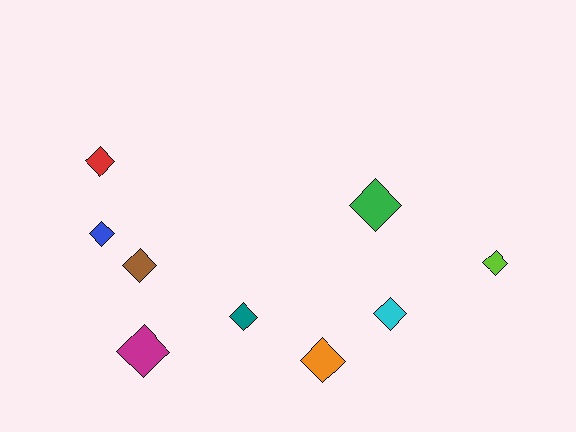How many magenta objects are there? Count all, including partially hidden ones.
There is 1 magenta object.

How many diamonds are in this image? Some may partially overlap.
There are 9 diamonds.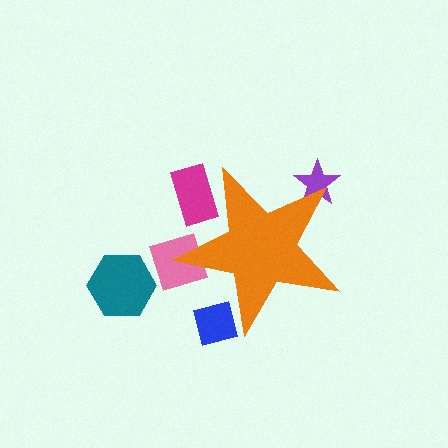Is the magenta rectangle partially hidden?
Yes, the magenta rectangle is partially hidden behind the orange star.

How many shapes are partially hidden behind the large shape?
4 shapes are partially hidden.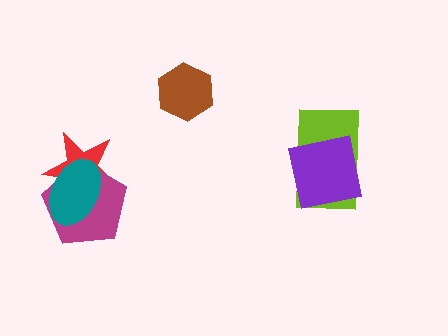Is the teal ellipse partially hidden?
No, no other shape covers it.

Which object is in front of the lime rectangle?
The purple square is in front of the lime rectangle.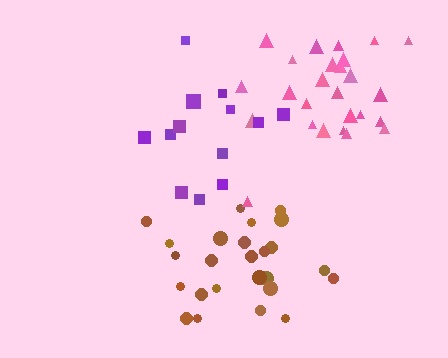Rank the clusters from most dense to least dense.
pink, brown, purple.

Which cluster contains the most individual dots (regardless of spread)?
Pink (27).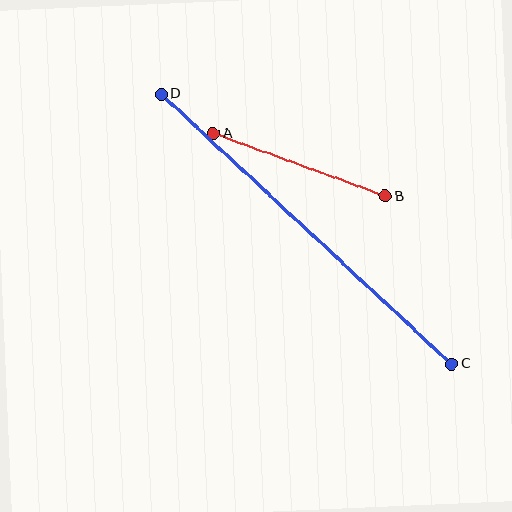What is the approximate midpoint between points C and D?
The midpoint is at approximately (306, 229) pixels.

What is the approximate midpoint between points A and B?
The midpoint is at approximately (299, 165) pixels.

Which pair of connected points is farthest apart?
Points C and D are farthest apart.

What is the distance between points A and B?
The distance is approximately 183 pixels.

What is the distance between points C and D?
The distance is approximately 396 pixels.